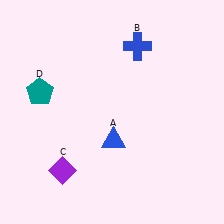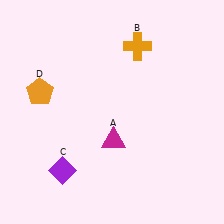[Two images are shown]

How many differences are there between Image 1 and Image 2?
There are 3 differences between the two images.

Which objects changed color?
A changed from blue to magenta. B changed from blue to orange. D changed from teal to orange.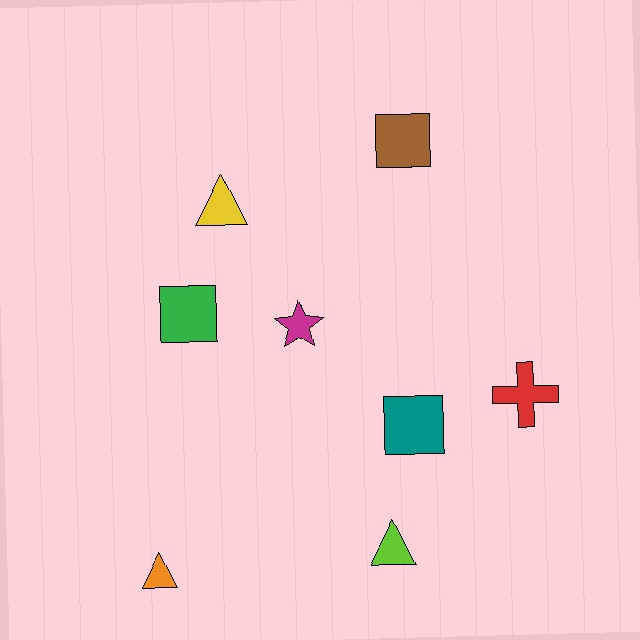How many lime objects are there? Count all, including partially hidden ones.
There is 1 lime object.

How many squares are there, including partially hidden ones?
There are 3 squares.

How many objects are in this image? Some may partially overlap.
There are 8 objects.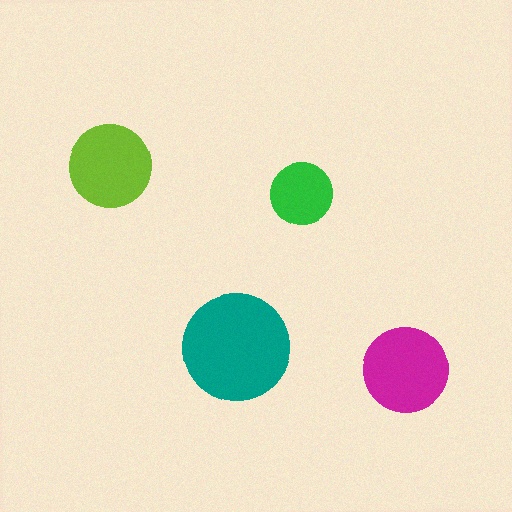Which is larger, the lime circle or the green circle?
The lime one.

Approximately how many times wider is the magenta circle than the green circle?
About 1.5 times wider.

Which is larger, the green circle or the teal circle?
The teal one.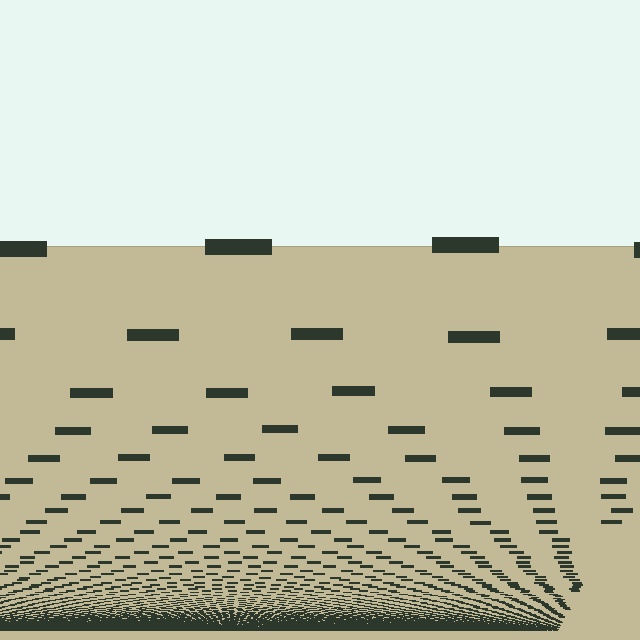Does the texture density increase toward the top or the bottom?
Density increases toward the bottom.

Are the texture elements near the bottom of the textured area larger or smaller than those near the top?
Smaller. The gradient is inverted — elements near the bottom are smaller and denser.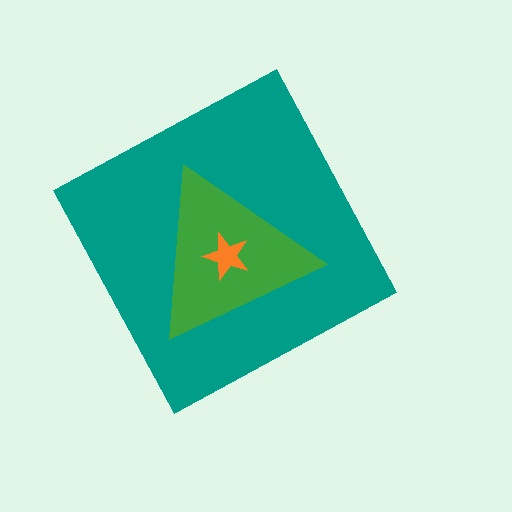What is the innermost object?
The orange star.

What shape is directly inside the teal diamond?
The green triangle.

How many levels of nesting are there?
3.